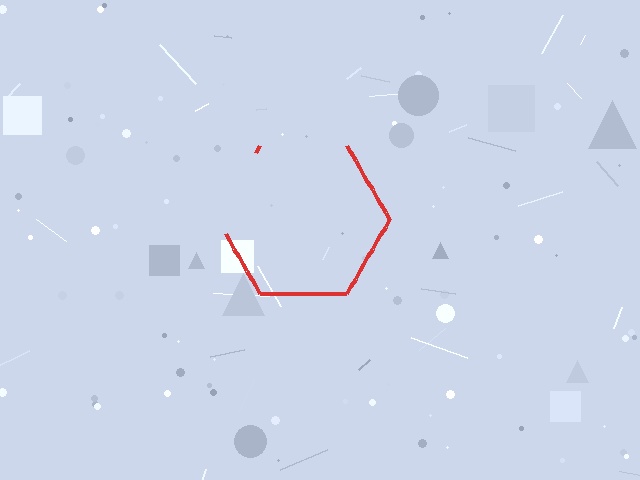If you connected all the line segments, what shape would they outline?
They would outline a hexagon.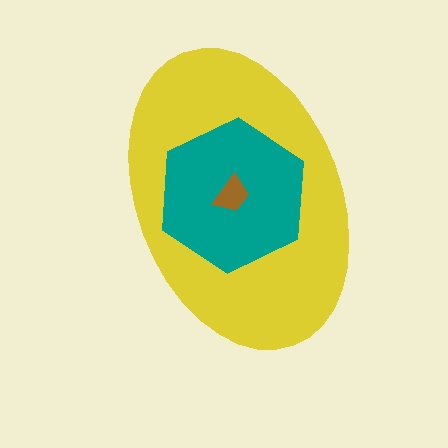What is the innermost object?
The brown trapezoid.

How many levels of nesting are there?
3.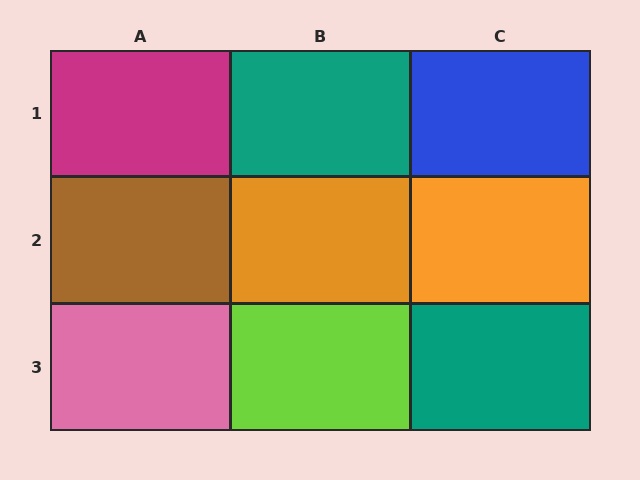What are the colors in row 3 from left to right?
Pink, lime, teal.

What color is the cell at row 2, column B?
Orange.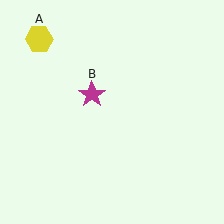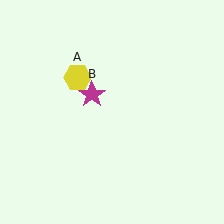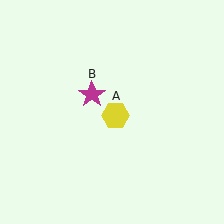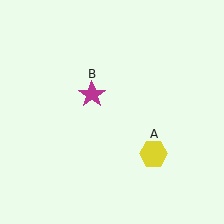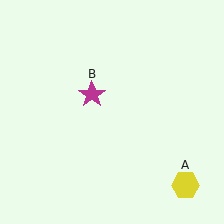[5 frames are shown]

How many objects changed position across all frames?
1 object changed position: yellow hexagon (object A).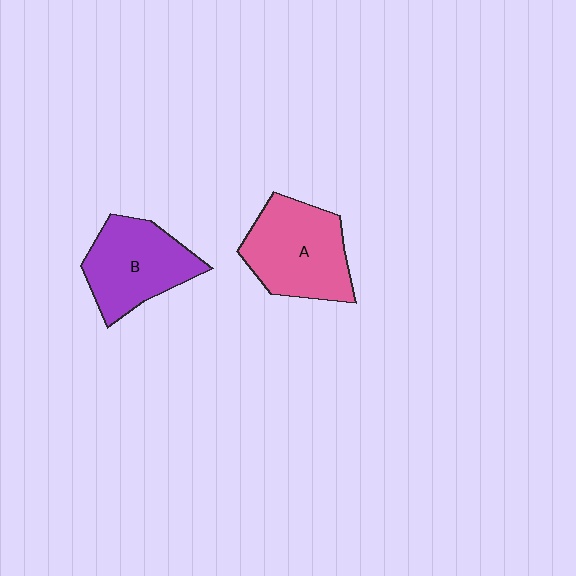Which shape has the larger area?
Shape A (pink).